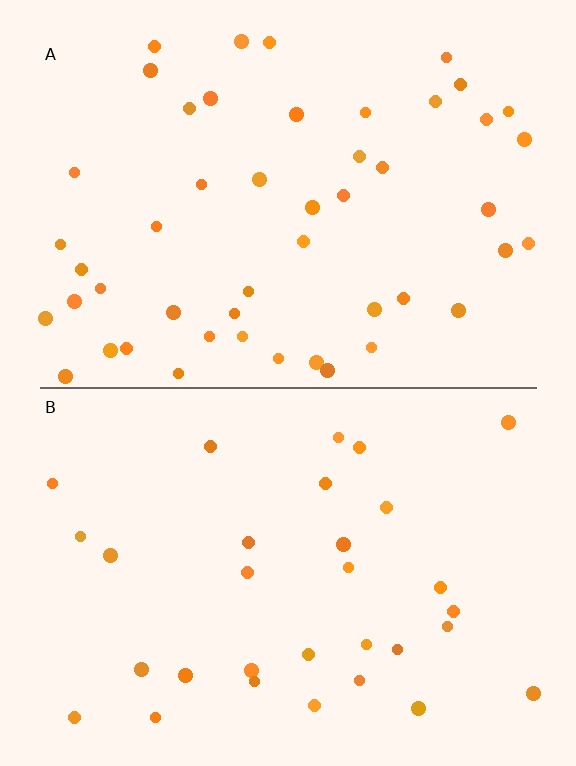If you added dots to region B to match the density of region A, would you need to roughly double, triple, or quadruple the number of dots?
Approximately double.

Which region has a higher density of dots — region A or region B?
A (the top).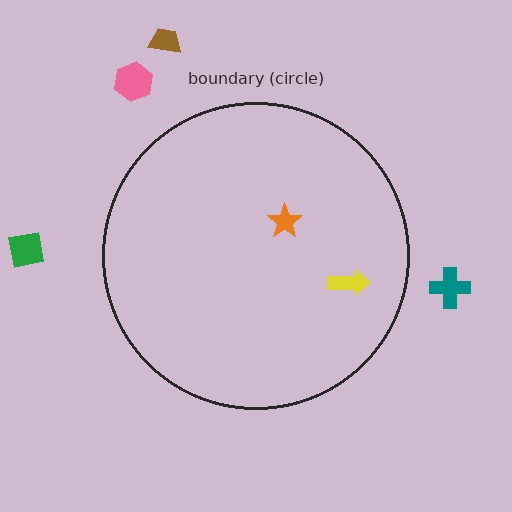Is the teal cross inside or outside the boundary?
Outside.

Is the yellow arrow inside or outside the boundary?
Inside.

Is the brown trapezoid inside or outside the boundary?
Outside.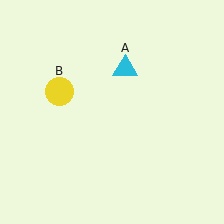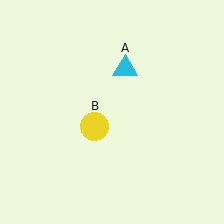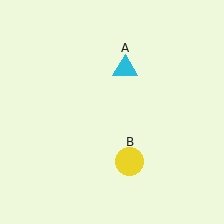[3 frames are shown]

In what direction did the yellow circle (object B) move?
The yellow circle (object B) moved down and to the right.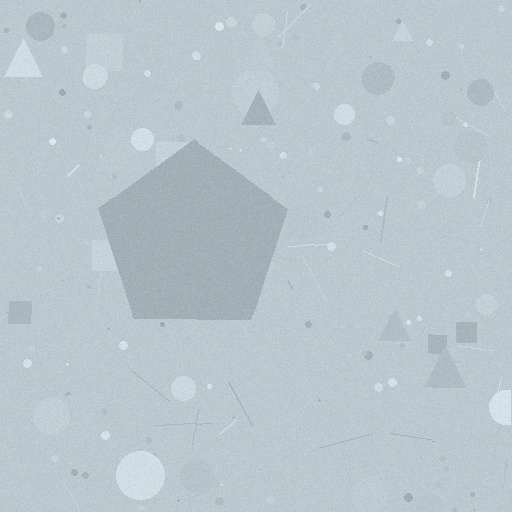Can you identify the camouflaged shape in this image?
The camouflaged shape is a pentagon.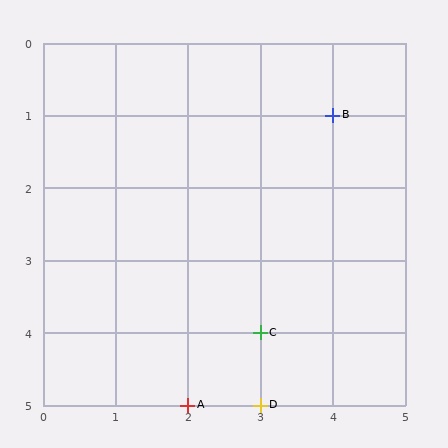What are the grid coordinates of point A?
Point A is at grid coordinates (2, 5).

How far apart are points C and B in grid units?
Points C and B are 1 column and 3 rows apart (about 3.2 grid units diagonally).